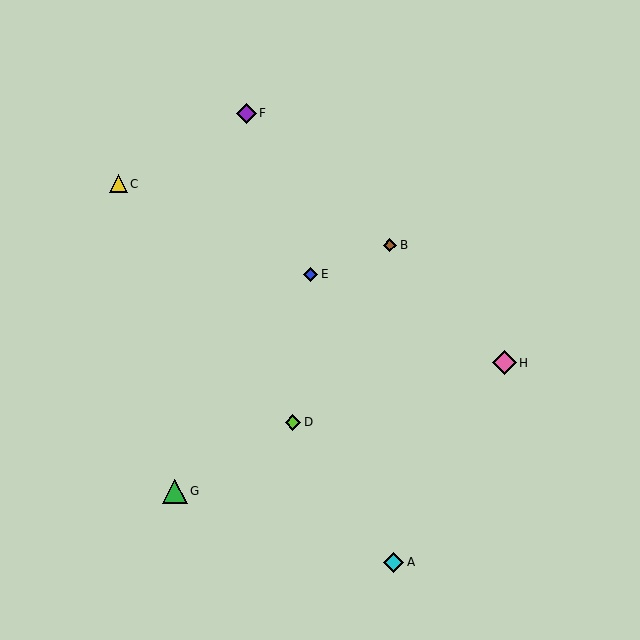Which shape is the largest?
The green triangle (labeled G) is the largest.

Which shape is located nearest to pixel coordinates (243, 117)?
The purple diamond (labeled F) at (246, 113) is nearest to that location.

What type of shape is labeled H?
Shape H is a pink diamond.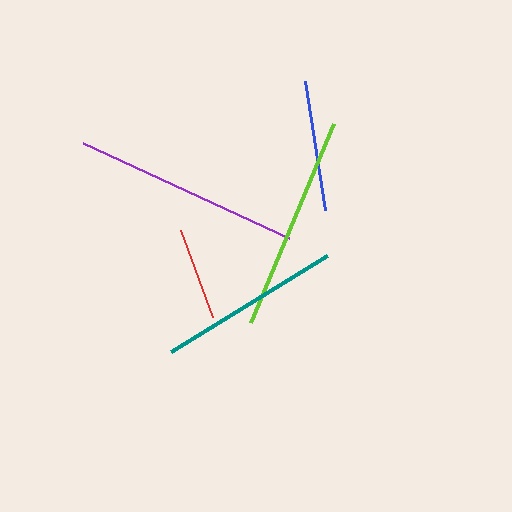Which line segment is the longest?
The purple line is the longest at approximately 227 pixels.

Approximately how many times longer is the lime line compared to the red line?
The lime line is approximately 2.3 times the length of the red line.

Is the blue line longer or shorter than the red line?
The blue line is longer than the red line.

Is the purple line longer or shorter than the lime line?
The purple line is longer than the lime line.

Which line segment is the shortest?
The red line is the shortest at approximately 92 pixels.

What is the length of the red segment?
The red segment is approximately 92 pixels long.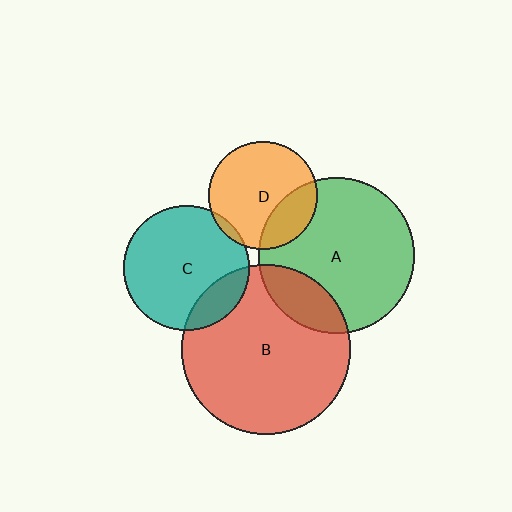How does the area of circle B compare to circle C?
Approximately 1.8 times.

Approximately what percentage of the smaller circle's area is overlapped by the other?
Approximately 20%.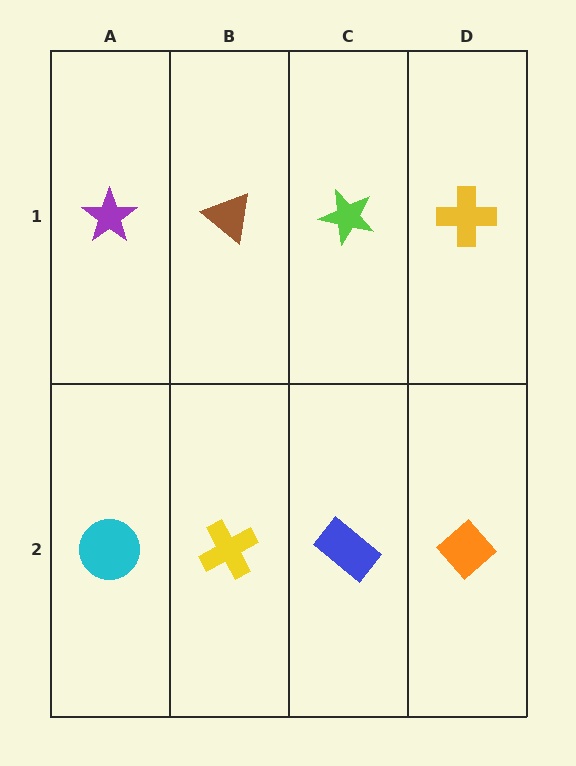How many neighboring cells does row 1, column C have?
3.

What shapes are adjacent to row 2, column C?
A lime star (row 1, column C), a yellow cross (row 2, column B), an orange diamond (row 2, column D).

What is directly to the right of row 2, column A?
A yellow cross.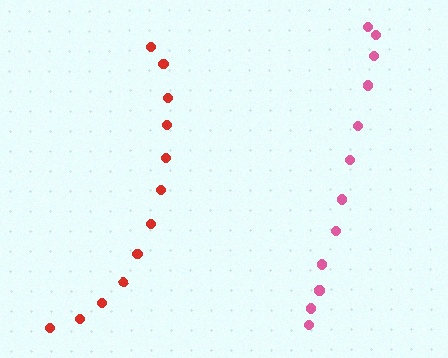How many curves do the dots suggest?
There are 2 distinct paths.